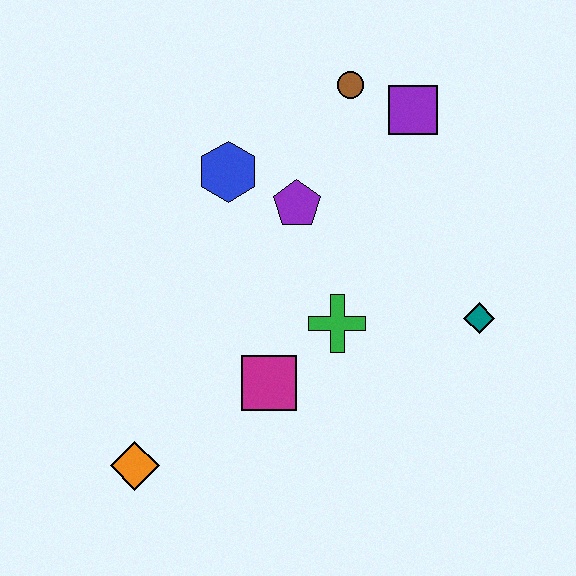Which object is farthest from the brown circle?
The orange diamond is farthest from the brown circle.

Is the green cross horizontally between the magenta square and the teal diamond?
Yes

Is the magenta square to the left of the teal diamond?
Yes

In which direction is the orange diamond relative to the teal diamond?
The orange diamond is to the left of the teal diamond.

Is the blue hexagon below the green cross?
No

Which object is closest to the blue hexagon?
The purple pentagon is closest to the blue hexagon.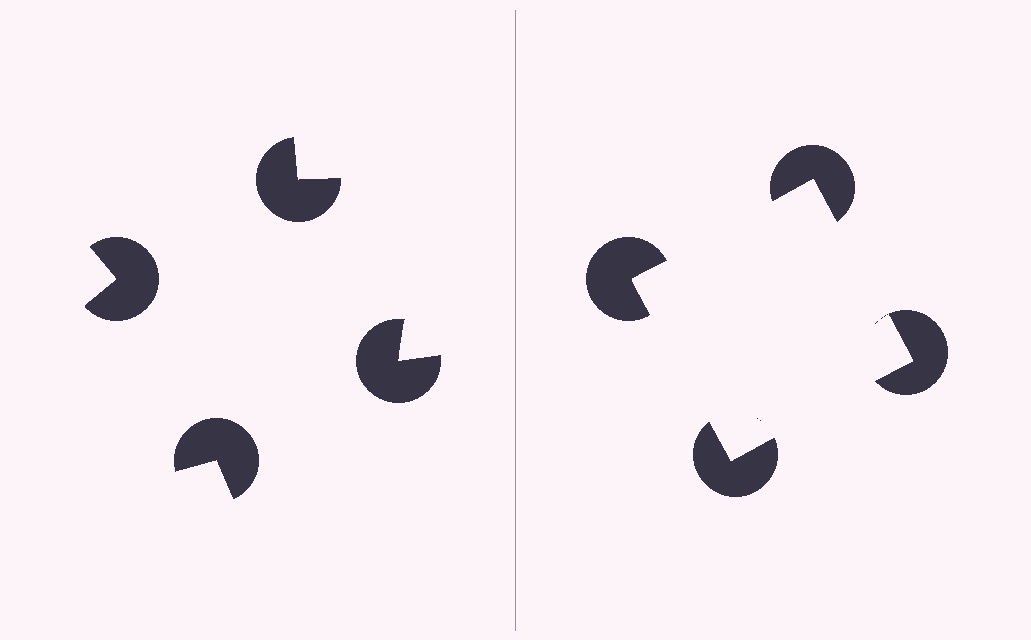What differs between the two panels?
The pac-man discs are positioned identically on both sides; only the wedge orientations differ. On the right they align to a square; on the left they are misaligned.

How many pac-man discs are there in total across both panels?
8 — 4 on each side.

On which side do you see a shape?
An illusory square appears on the right side. On the left side the wedge cuts are rotated, so no coherent shape forms.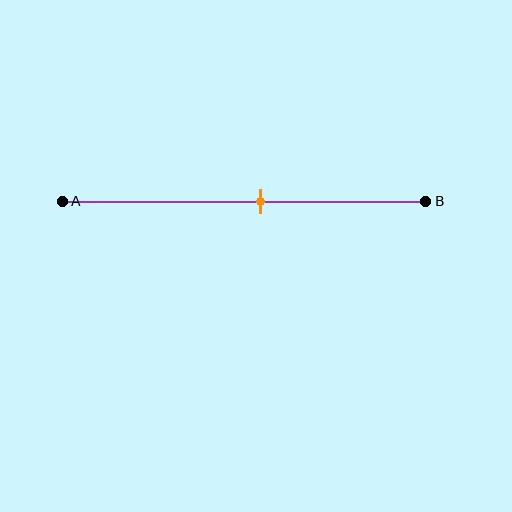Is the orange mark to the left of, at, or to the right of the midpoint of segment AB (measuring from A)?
The orange mark is to the right of the midpoint of segment AB.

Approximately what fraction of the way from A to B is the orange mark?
The orange mark is approximately 55% of the way from A to B.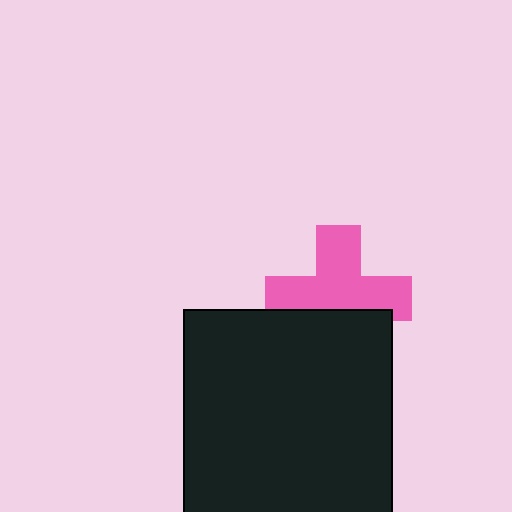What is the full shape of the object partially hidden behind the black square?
The partially hidden object is a pink cross.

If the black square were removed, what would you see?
You would see the complete pink cross.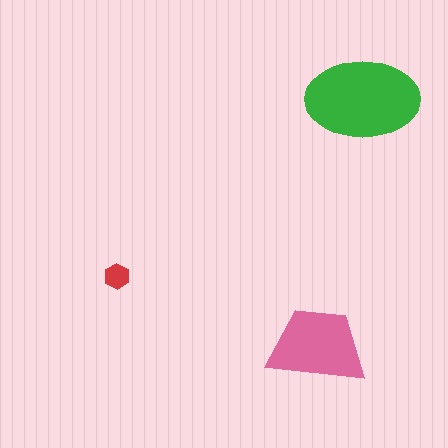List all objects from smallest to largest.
The red hexagon, the pink trapezoid, the green ellipse.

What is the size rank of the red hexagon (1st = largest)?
3rd.